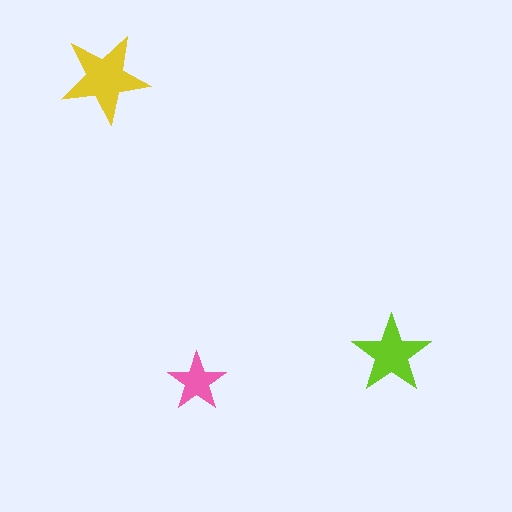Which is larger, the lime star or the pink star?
The lime one.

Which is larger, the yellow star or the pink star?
The yellow one.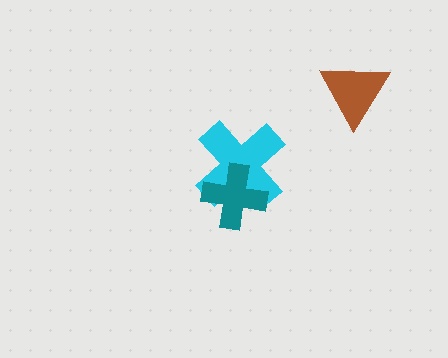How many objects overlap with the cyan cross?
1 object overlaps with the cyan cross.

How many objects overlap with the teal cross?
1 object overlaps with the teal cross.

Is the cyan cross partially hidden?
Yes, it is partially covered by another shape.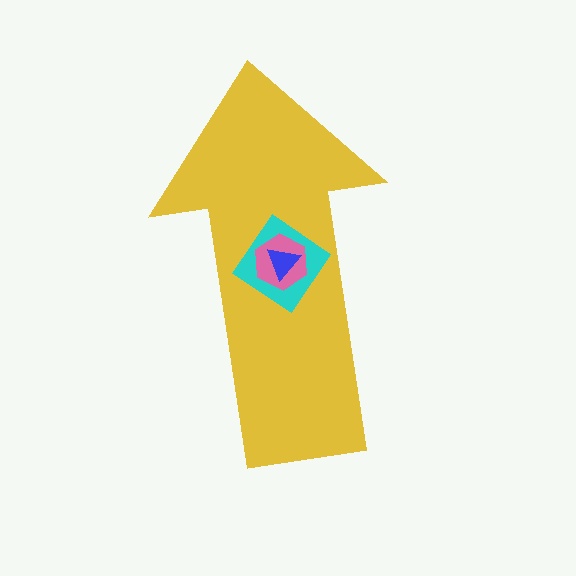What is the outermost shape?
The yellow arrow.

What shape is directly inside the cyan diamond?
The pink hexagon.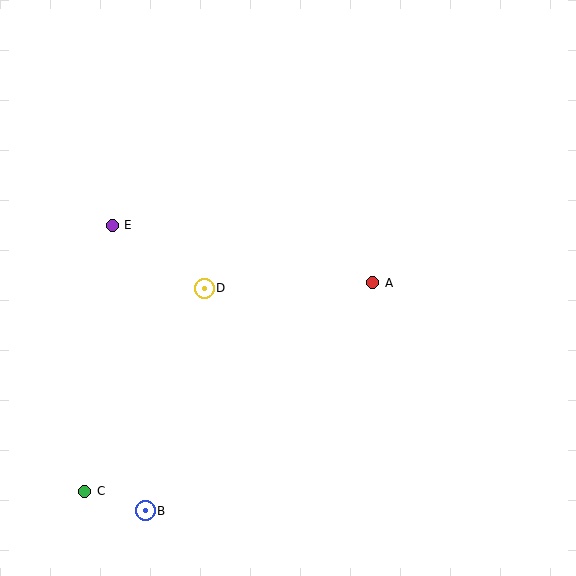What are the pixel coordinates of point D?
Point D is at (204, 288).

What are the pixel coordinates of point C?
Point C is at (85, 491).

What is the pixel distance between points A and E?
The distance between A and E is 266 pixels.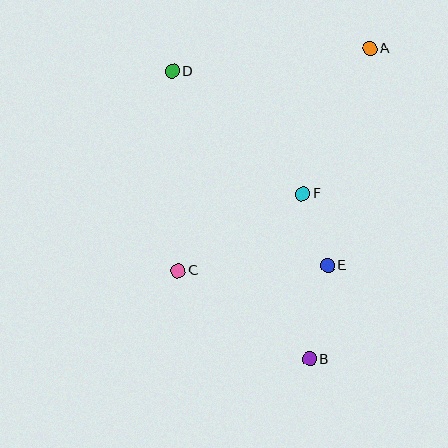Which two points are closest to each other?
Points E and F are closest to each other.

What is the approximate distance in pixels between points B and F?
The distance between B and F is approximately 166 pixels.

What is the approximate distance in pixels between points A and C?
The distance between A and C is approximately 293 pixels.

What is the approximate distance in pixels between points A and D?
The distance between A and D is approximately 199 pixels.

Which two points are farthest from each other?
Points B and D are farthest from each other.